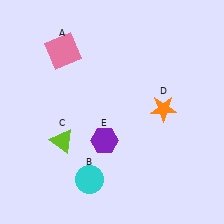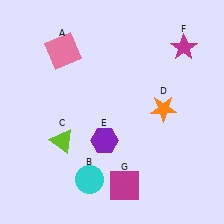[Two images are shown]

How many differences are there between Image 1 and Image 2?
There are 2 differences between the two images.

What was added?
A magenta star (F), a magenta square (G) were added in Image 2.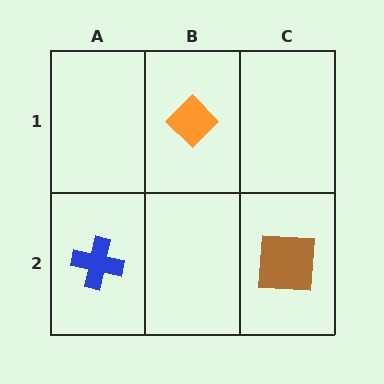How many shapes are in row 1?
1 shape.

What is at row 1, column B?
An orange diamond.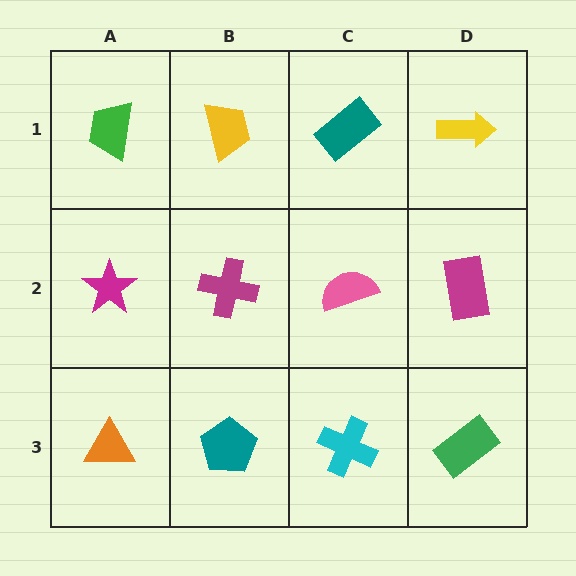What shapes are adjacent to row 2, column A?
A green trapezoid (row 1, column A), an orange triangle (row 3, column A), a magenta cross (row 2, column B).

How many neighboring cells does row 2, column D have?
3.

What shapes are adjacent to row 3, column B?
A magenta cross (row 2, column B), an orange triangle (row 3, column A), a cyan cross (row 3, column C).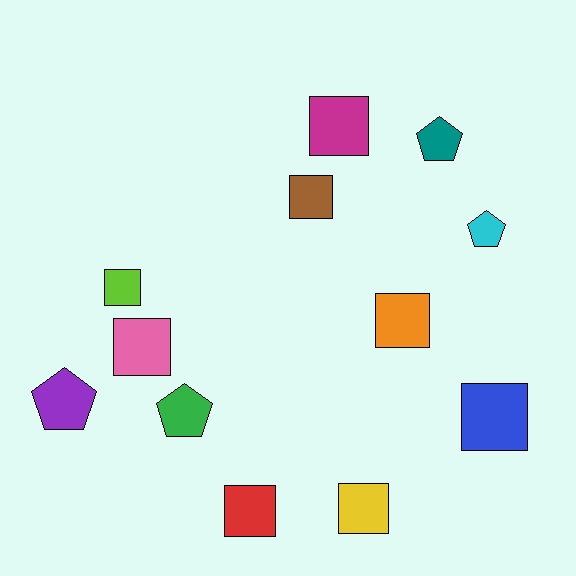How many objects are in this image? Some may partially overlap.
There are 12 objects.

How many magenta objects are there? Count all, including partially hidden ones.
There is 1 magenta object.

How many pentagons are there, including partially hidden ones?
There are 4 pentagons.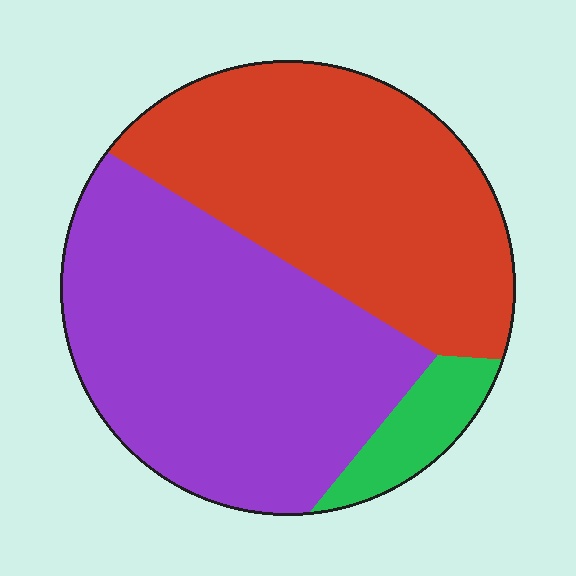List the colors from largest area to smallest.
From largest to smallest: purple, red, green.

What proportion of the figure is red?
Red takes up between a third and a half of the figure.